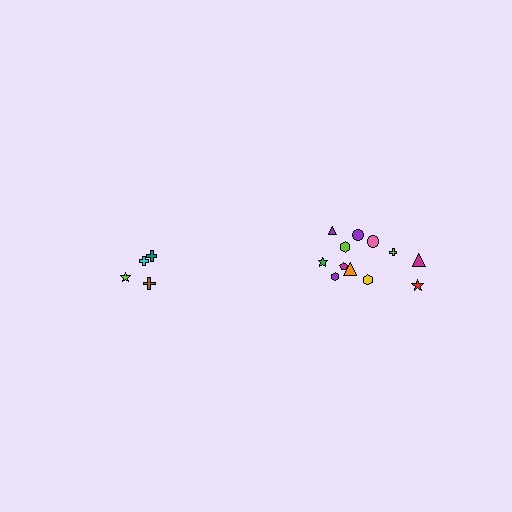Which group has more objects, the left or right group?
The right group.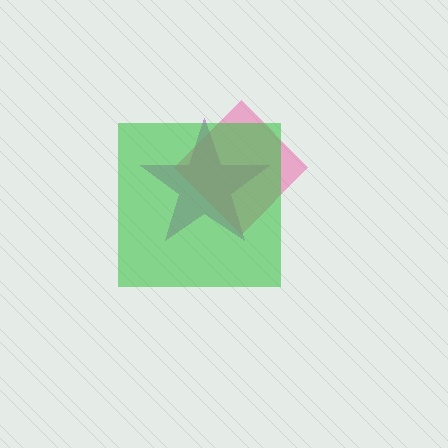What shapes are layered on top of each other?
The layered shapes are: a purple star, a pink diamond, a green square.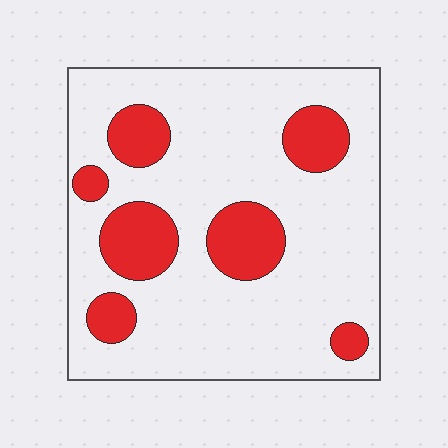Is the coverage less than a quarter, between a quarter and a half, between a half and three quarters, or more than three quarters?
Less than a quarter.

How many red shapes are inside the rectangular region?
7.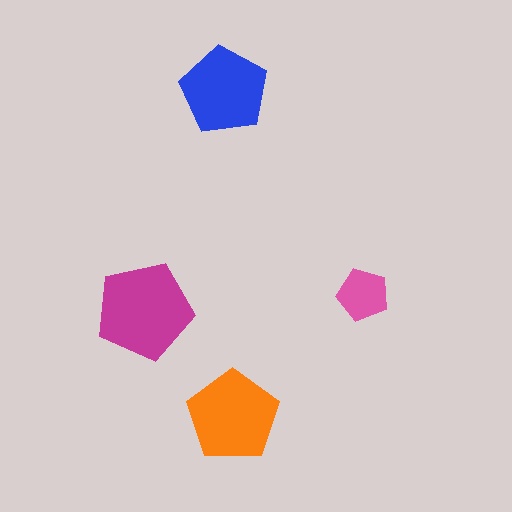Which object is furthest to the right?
The pink pentagon is rightmost.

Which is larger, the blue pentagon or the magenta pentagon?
The magenta one.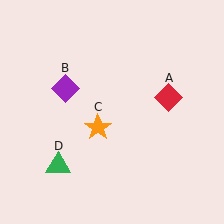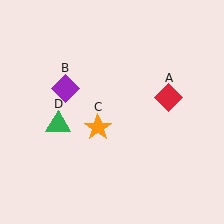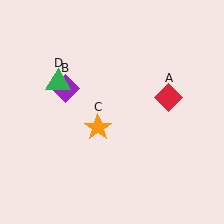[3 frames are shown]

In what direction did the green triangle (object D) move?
The green triangle (object D) moved up.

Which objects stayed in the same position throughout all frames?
Red diamond (object A) and purple diamond (object B) and orange star (object C) remained stationary.